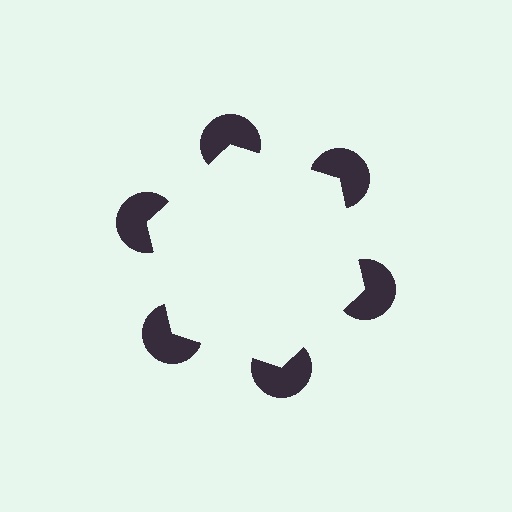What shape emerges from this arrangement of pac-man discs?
An illusory hexagon — its edges are inferred from the aligned wedge cuts in the pac-man discs, not physically drawn.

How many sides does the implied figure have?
6 sides.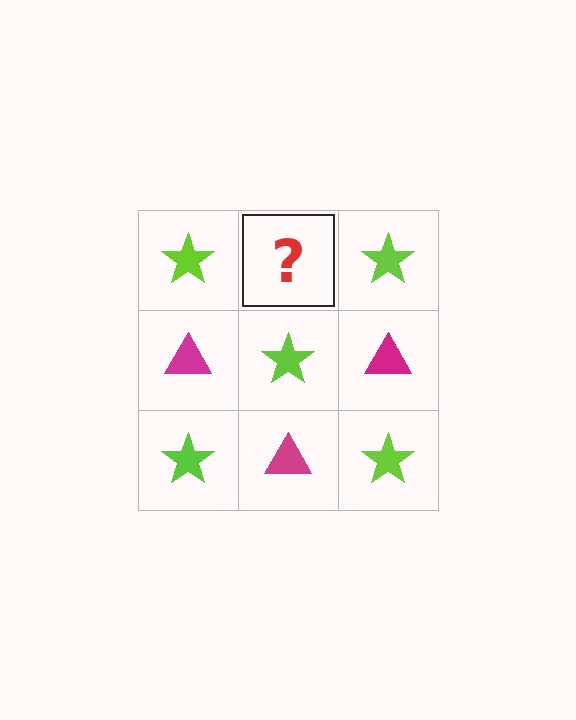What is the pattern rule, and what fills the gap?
The rule is that it alternates lime star and magenta triangle in a checkerboard pattern. The gap should be filled with a magenta triangle.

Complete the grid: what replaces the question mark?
The question mark should be replaced with a magenta triangle.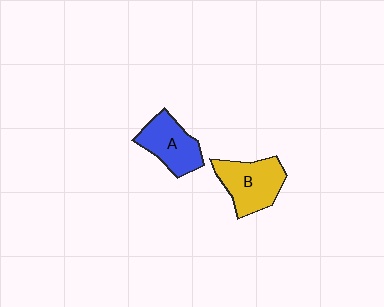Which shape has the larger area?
Shape B (yellow).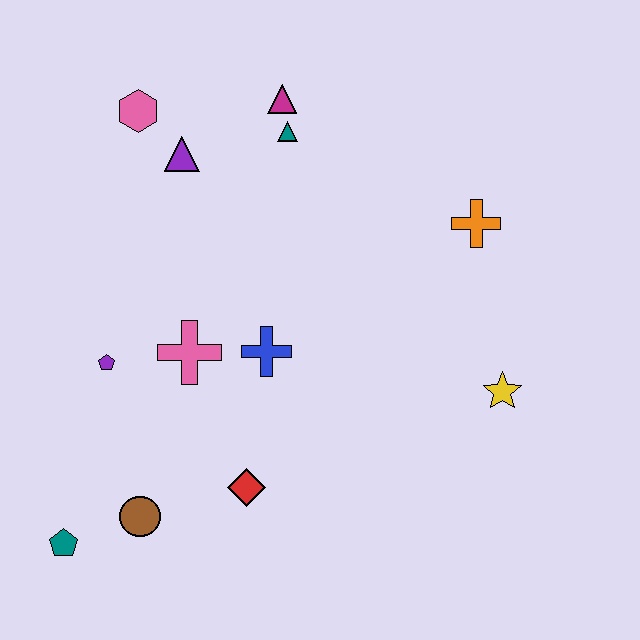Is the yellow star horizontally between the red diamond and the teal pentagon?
No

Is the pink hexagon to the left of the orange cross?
Yes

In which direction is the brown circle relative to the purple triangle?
The brown circle is below the purple triangle.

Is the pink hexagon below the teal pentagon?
No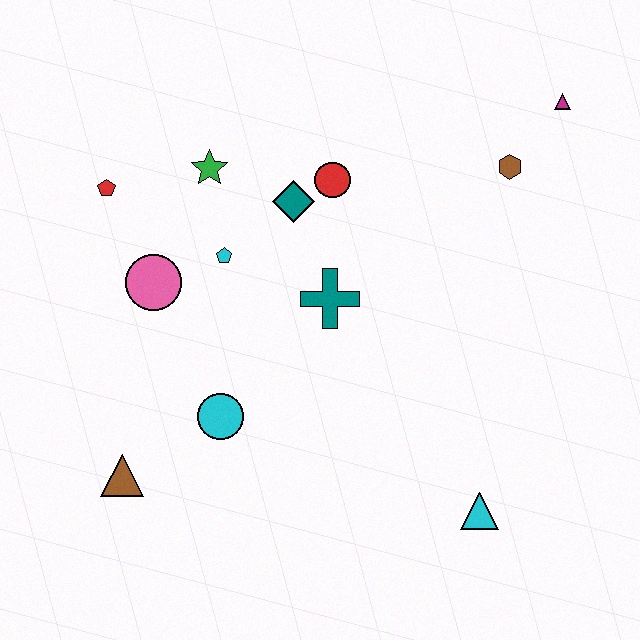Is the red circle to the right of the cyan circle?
Yes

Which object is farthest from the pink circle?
The magenta triangle is farthest from the pink circle.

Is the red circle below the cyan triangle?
No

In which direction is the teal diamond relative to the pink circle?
The teal diamond is to the right of the pink circle.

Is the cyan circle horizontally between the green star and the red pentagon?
No